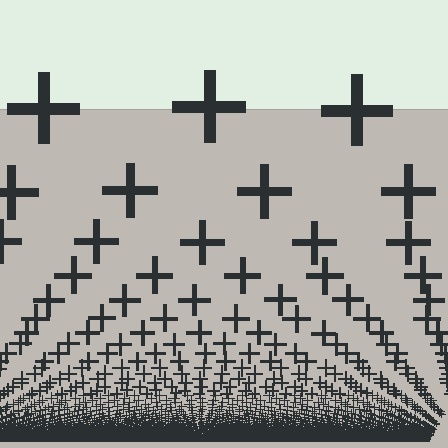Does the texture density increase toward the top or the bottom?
Density increases toward the bottom.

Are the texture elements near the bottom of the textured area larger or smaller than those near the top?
Smaller. The gradient is inverted — elements near the bottom are smaller and denser.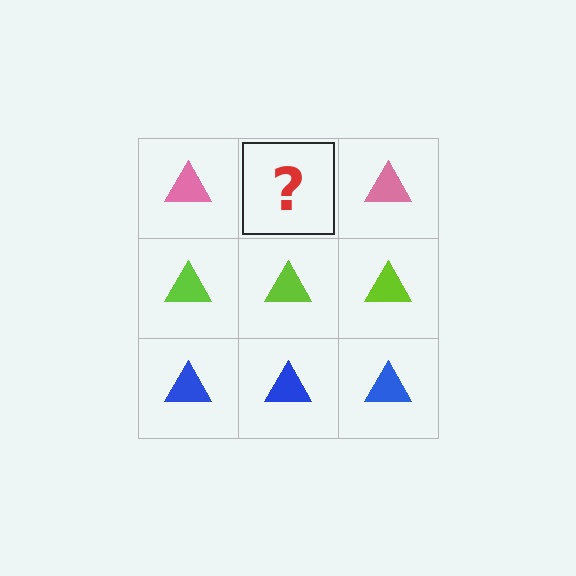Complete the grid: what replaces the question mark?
The question mark should be replaced with a pink triangle.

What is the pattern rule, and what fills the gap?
The rule is that each row has a consistent color. The gap should be filled with a pink triangle.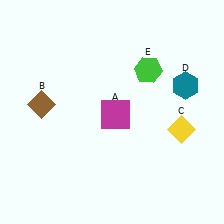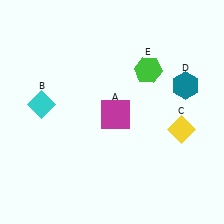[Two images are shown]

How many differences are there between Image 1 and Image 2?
There is 1 difference between the two images.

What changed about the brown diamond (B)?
In Image 1, B is brown. In Image 2, it changed to cyan.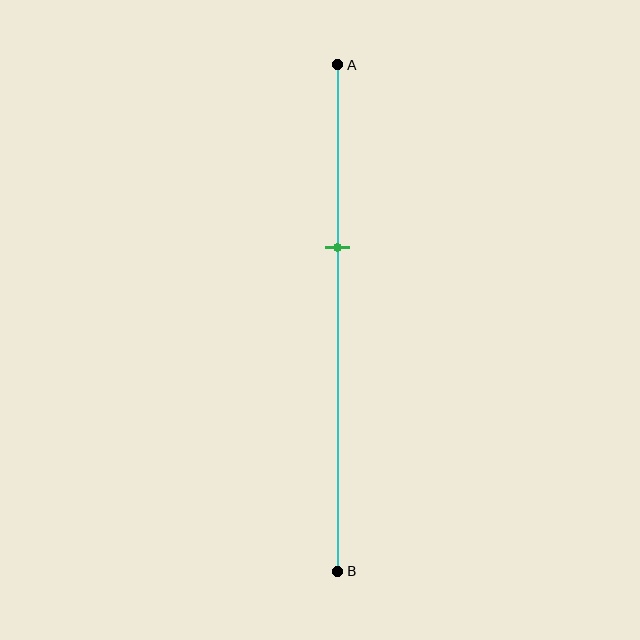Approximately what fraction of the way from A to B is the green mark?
The green mark is approximately 35% of the way from A to B.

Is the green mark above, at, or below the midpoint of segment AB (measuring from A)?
The green mark is above the midpoint of segment AB.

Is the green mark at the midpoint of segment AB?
No, the mark is at about 35% from A, not at the 50% midpoint.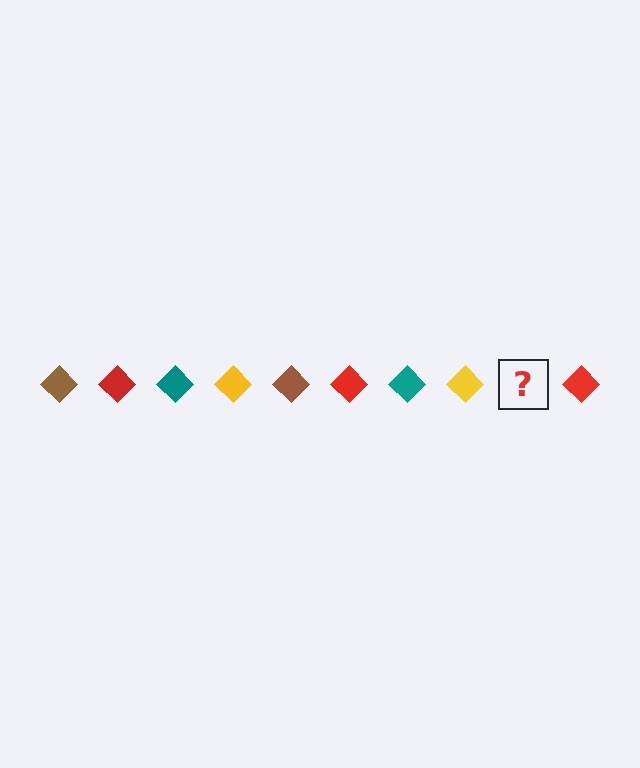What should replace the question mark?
The question mark should be replaced with a brown diamond.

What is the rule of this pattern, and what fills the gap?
The rule is that the pattern cycles through brown, red, teal, yellow diamonds. The gap should be filled with a brown diamond.